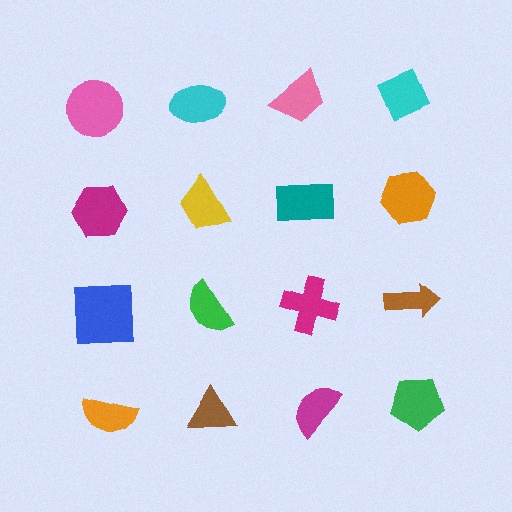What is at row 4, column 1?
An orange semicircle.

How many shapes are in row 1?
4 shapes.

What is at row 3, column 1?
A blue square.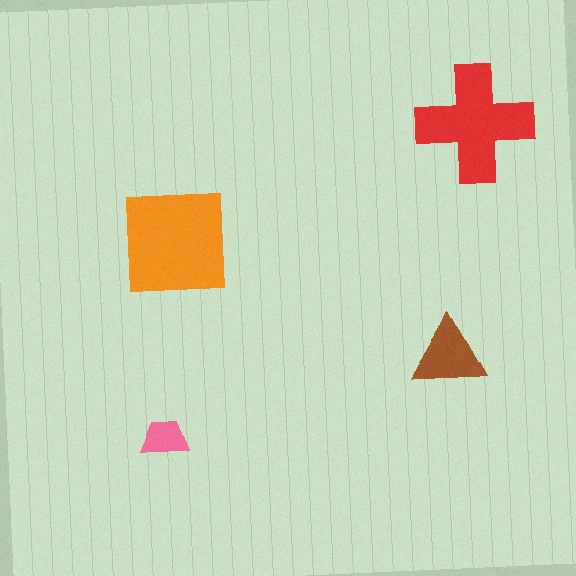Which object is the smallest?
The pink trapezoid.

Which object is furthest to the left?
The pink trapezoid is leftmost.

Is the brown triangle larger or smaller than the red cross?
Smaller.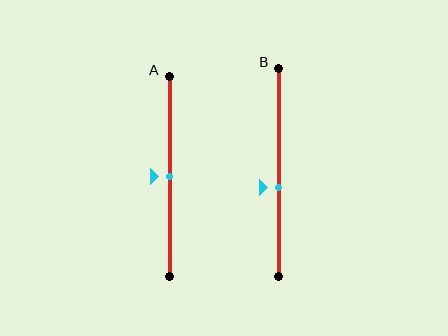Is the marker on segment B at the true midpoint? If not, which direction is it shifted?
No, the marker on segment B is shifted downward by about 7% of the segment length.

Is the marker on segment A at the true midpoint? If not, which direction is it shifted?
Yes, the marker on segment A is at the true midpoint.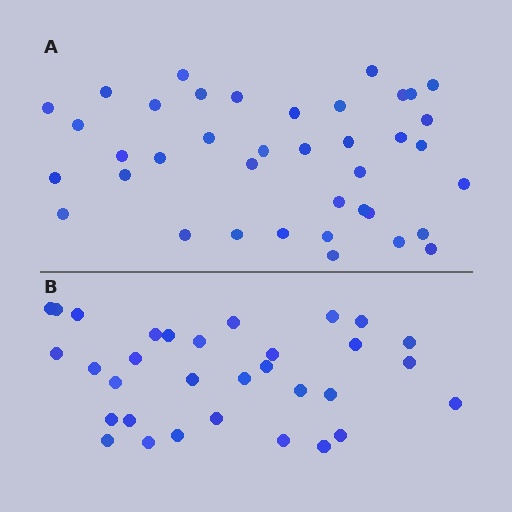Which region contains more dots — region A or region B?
Region A (the top region) has more dots.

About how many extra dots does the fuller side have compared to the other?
Region A has roughly 8 or so more dots than region B.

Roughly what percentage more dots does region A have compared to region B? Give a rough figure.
About 20% more.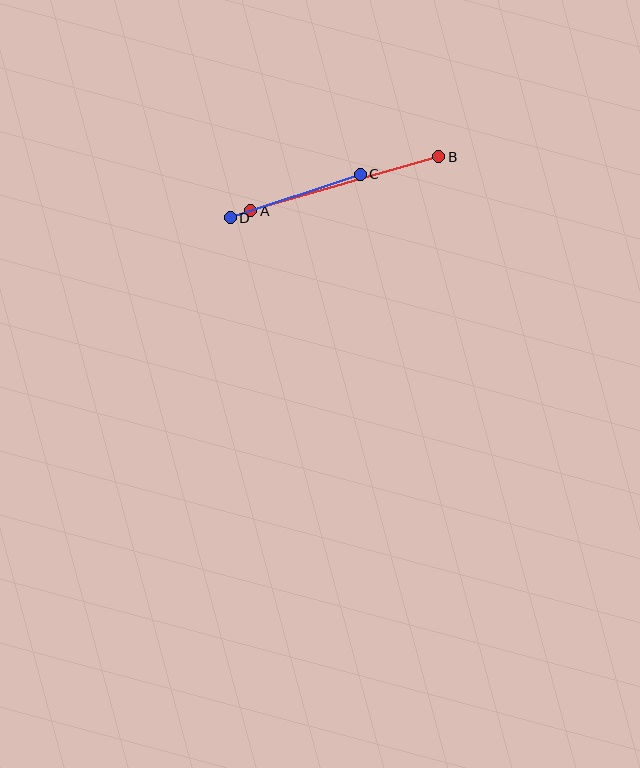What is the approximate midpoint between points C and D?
The midpoint is at approximately (295, 196) pixels.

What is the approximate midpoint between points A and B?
The midpoint is at approximately (345, 184) pixels.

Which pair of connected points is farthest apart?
Points A and B are farthest apart.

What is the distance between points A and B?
The distance is approximately 196 pixels.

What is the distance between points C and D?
The distance is approximately 137 pixels.